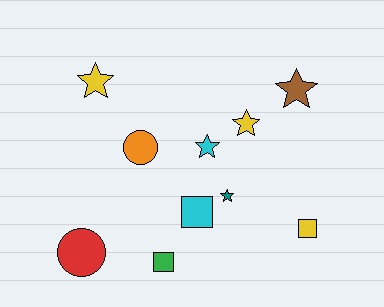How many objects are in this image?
There are 10 objects.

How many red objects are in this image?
There is 1 red object.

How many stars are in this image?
There are 5 stars.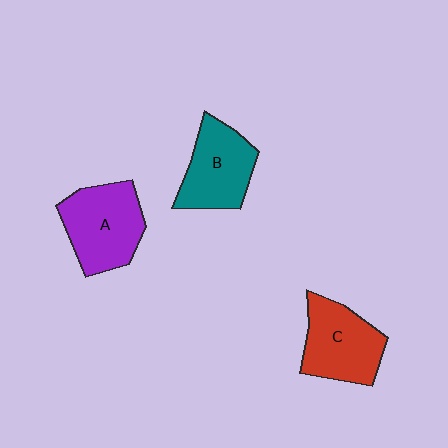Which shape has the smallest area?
Shape B (teal).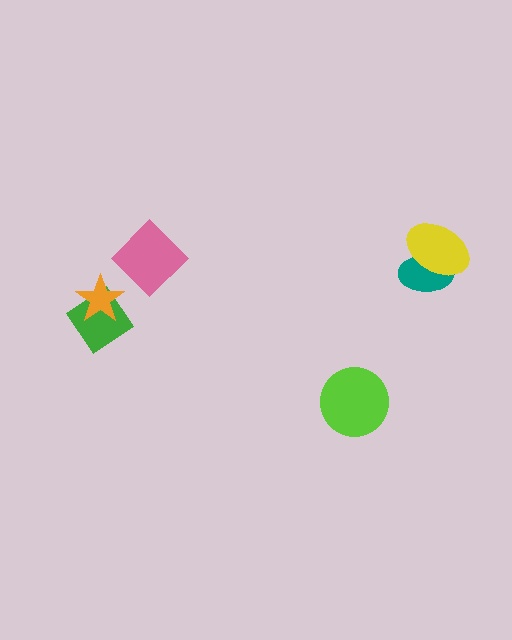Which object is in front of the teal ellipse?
The yellow ellipse is in front of the teal ellipse.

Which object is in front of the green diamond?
The orange star is in front of the green diamond.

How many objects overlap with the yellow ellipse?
1 object overlaps with the yellow ellipse.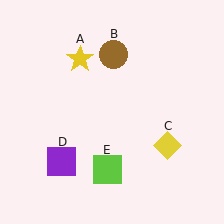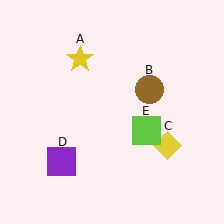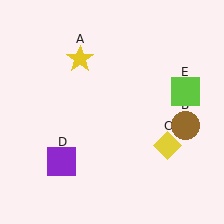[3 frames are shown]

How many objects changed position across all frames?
2 objects changed position: brown circle (object B), lime square (object E).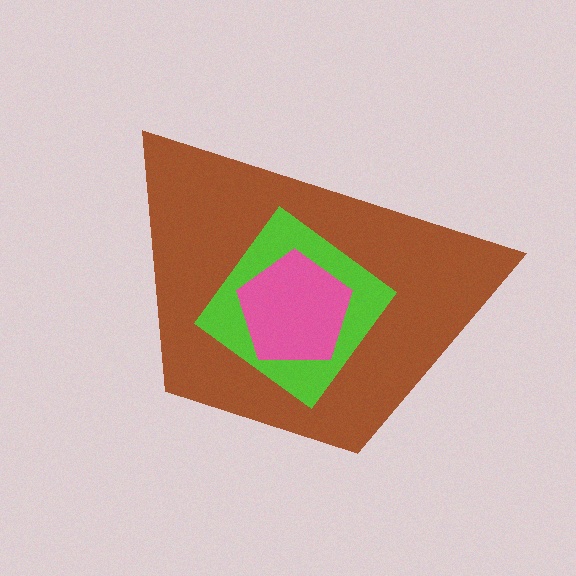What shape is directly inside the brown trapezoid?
The lime diamond.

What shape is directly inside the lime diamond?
The pink pentagon.